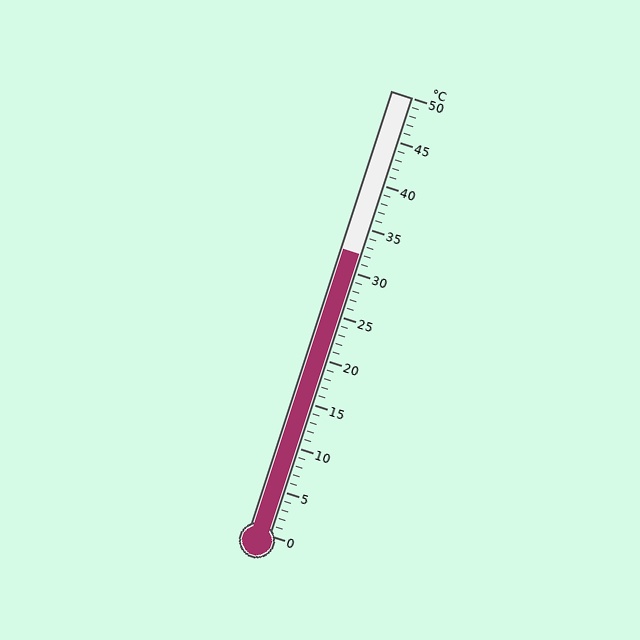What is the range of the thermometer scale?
The thermometer scale ranges from 0°C to 50°C.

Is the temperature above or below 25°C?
The temperature is above 25°C.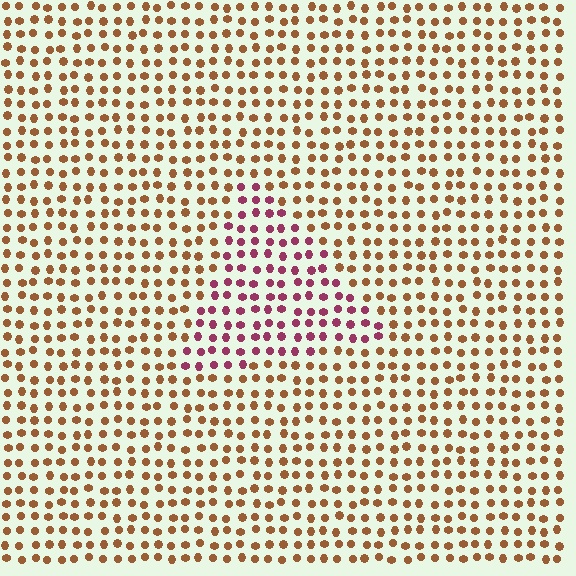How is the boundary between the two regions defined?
The boundary is defined purely by a slight shift in hue (about 52 degrees). Spacing, size, and orientation are identical on both sides.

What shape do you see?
I see a triangle.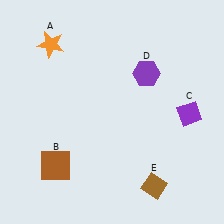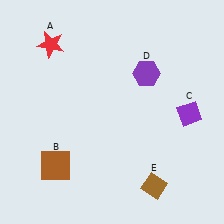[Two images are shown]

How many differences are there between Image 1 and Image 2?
There is 1 difference between the two images.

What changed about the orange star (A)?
In Image 1, A is orange. In Image 2, it changed to red.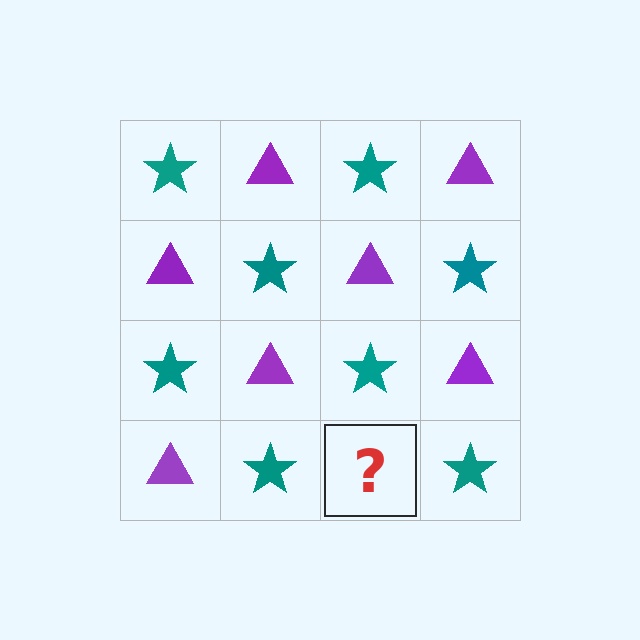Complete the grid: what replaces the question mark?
The question mark should be replaced with a purple triangle.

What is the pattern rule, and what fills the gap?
The rule is that it alternates teal star and purple triangle in a checkerboard pattern. The gap should be filled with a purple triangle.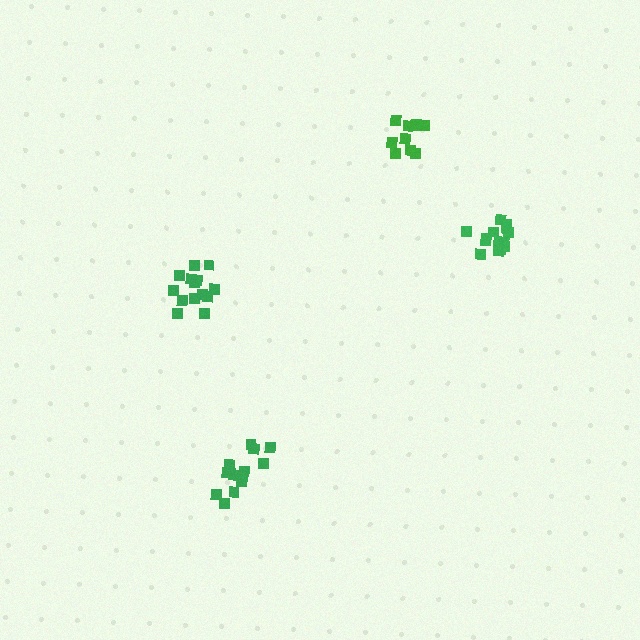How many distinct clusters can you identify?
There are 4 distinct clusters.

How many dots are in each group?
Group 1: 10 dots, Group 2: 14 dots, Group 3: 14 dots, Group 4: 14 dots (52 total).